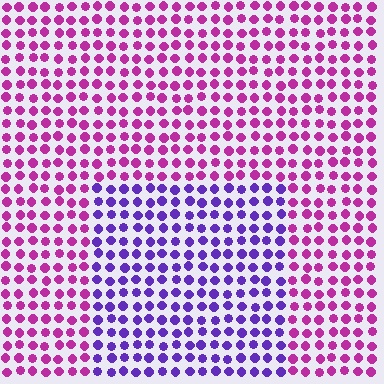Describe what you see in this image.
The image is filled with small magenta elements in a uniform arrangement. A rectangle-shaped region is visible where the elements are tinted to a slightly different hue, forming a subtle color boundary.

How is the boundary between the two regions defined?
The boundary is defined purely by a slight shift in hue (about 48 degrees). Spacing, size, and orientation are identical on both sides.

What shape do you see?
I see a rectangle.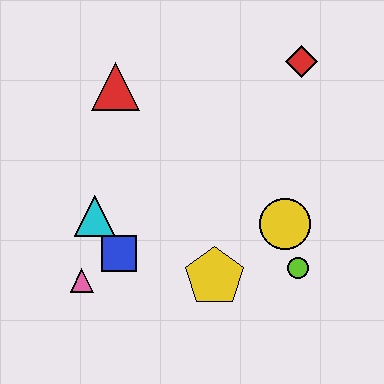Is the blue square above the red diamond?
No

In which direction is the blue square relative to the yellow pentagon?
The blue square is to the left of the yellow pentagon.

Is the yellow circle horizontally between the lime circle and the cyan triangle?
Yes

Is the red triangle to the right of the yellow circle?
No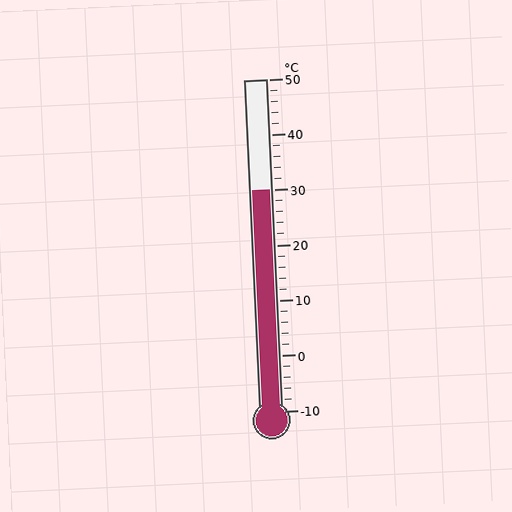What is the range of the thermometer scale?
The thermometer scale ranges from -10°C to 50°C.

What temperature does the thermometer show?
The thermometer shows approximately 30°C.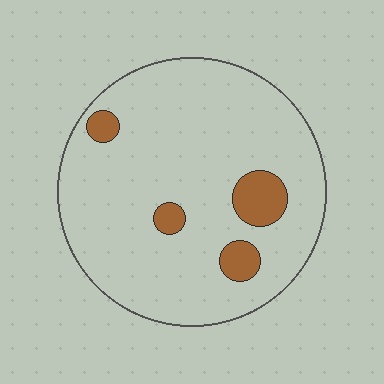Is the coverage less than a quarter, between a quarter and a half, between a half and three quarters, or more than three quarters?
Less than a quarter.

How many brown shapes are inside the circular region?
4.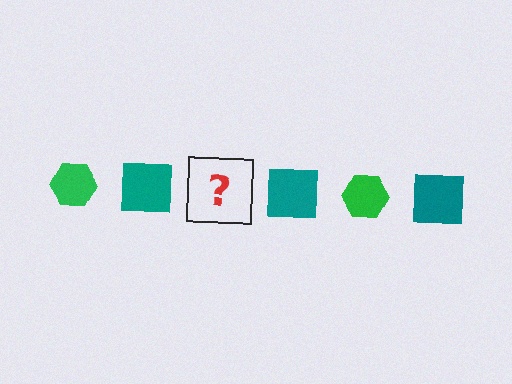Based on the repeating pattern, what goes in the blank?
The blank should be a green hexagon.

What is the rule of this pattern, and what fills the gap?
The rule is that the pattern alternates between green hexagon and teal square. The gap should be filled with a green hexagon.